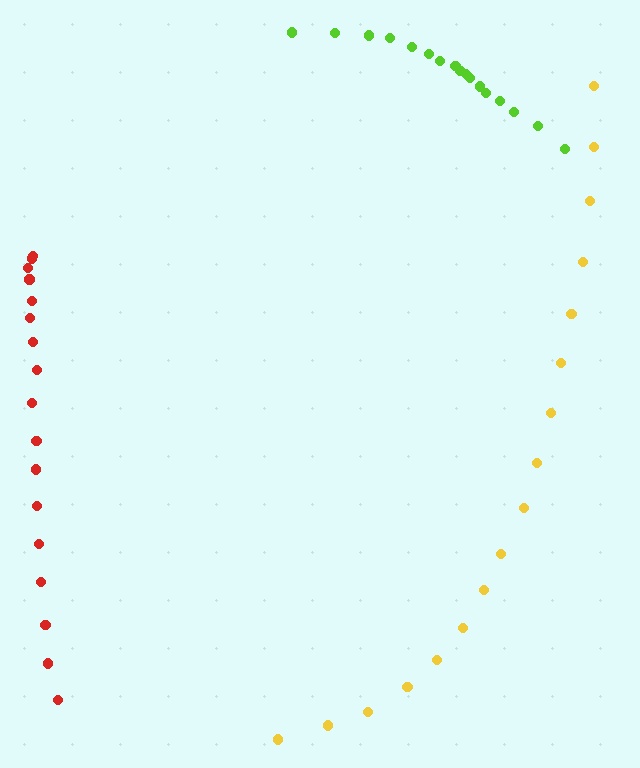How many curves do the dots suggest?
There are 3 distinct paths.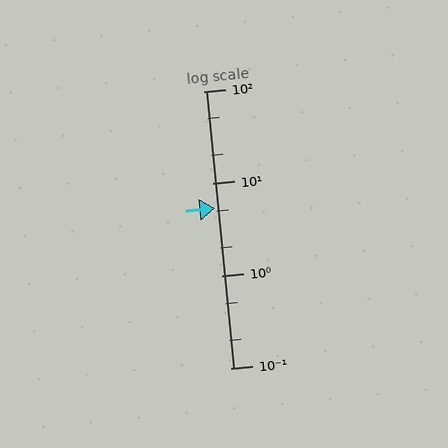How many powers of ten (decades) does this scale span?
The scale spans 3 decades, from 0.1 to 100.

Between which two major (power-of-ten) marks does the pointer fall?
The pointer is between 1 and 10.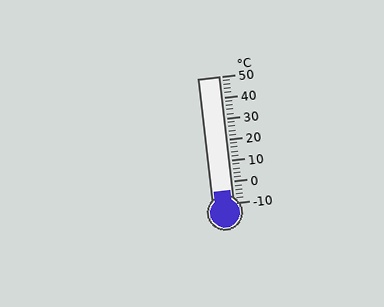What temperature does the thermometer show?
The thermometer shows approximately -4°C.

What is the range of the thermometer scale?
The thermometer scale ranges from -10°C to 50°C.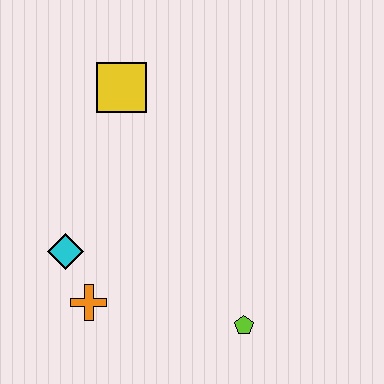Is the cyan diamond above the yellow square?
No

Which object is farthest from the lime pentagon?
The yellow square is farthest from the lime pentagon.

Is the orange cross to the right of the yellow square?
No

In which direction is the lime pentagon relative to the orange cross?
The lime pentagon is to the right of the orange cross.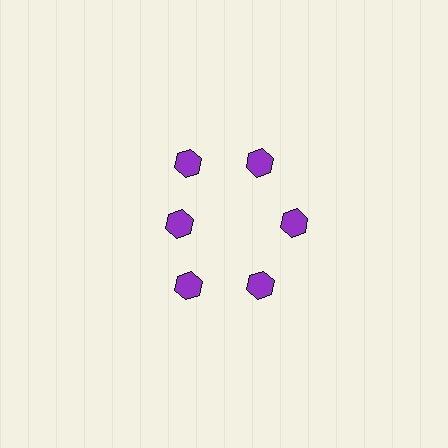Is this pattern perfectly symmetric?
No. The 6 purple hexagons are arranged in a ring, but one element near the 9 o'clock position is pulled inward toward the center, breaking the 6-fold rotational symmetry.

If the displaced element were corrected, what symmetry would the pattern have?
It would have 6-fold rotational symmetry — the pattern would map onto itself every 60 degrees.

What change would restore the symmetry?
The symmetry would be restored by moving it outward, back onto the ring so that all 6 hexagons sit at equal angles and equal distance from the center.